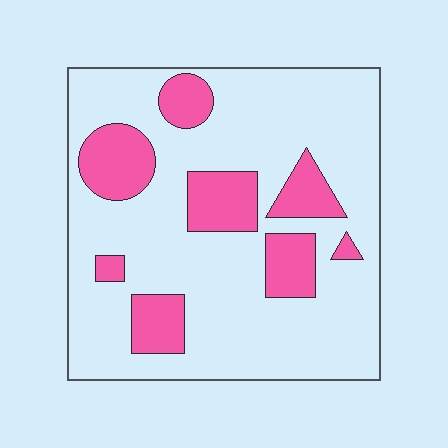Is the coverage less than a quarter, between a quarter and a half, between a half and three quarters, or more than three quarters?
Less than a quarter.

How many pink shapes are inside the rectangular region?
8.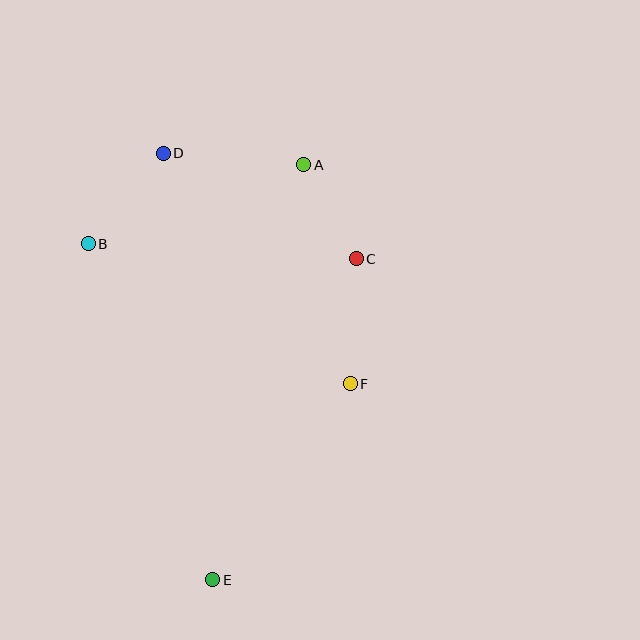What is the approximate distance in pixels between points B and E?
The distance between B and E is approximately 358 pixels.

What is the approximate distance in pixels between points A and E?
The distance between A and E is approximately 425 pixels.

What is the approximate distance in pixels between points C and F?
The distance between C and F is approximately 125 pixels.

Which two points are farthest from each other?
Points D and E are farthest from each other.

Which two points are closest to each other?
Points A and C are closest to each other.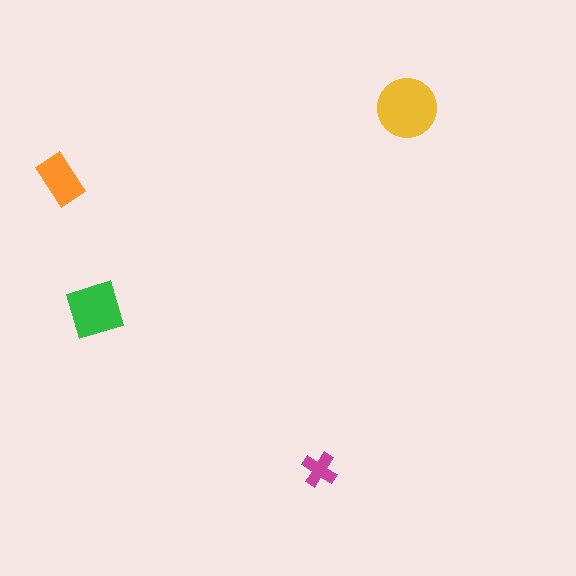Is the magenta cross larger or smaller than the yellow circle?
Smaller.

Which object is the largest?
The yellow circle.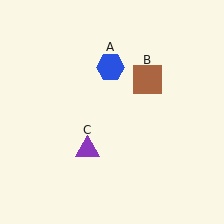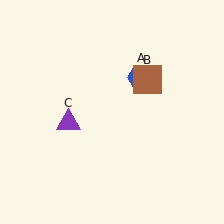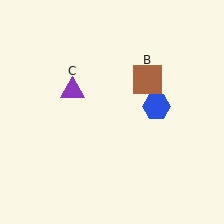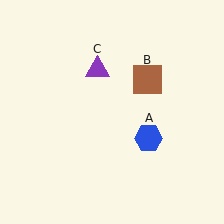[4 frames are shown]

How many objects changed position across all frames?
2 objects changed position: blue hexagon (object A), purple triangle (object C).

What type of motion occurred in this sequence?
The blue hexagon (object A), purple triangle (object C) rotated clockwise around the center of the scene.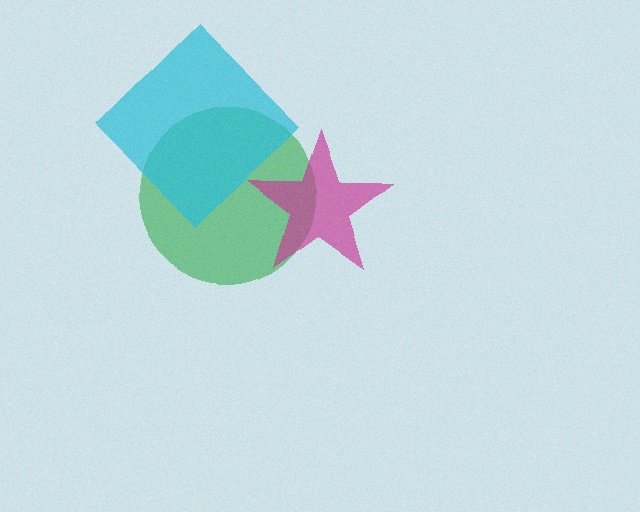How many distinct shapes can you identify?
There are 3 distinct shapes: a green circle, a cyan diamond, a magenta star.